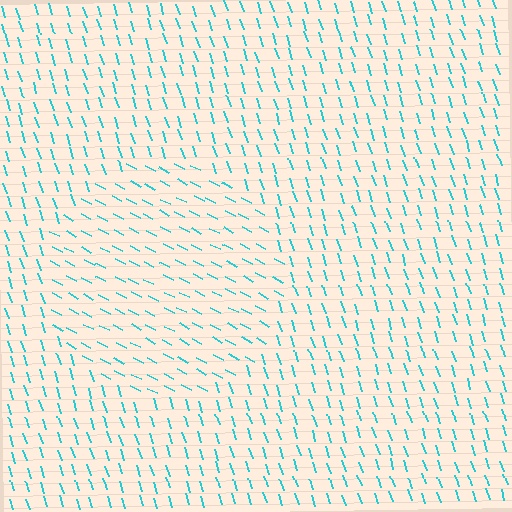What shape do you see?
I see a circle.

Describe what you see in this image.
The image is filled with small cyan line segments. A circle region in the image has lines oriented differently from the surrounding lines, creating a visible texture boundary.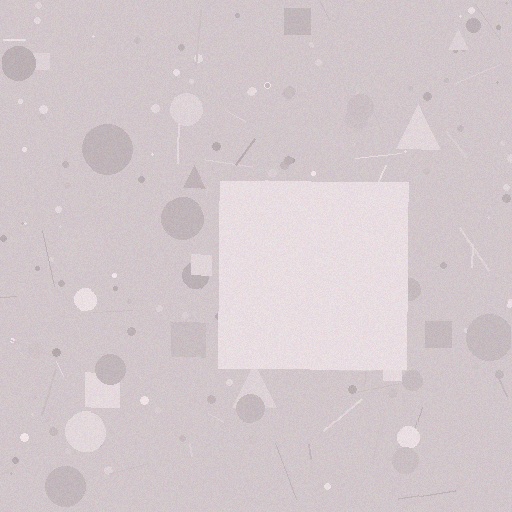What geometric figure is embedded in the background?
A square is embedded in the background.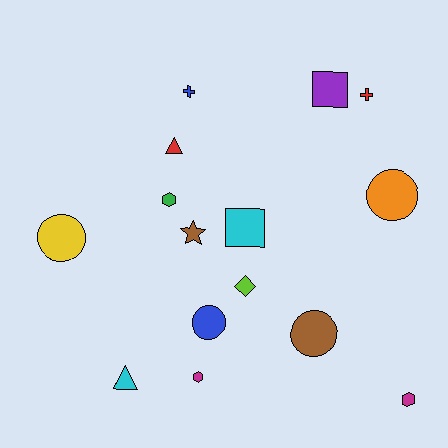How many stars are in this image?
There is 1 star.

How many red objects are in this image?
There are 2 red objects.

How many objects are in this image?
There are 15 objects.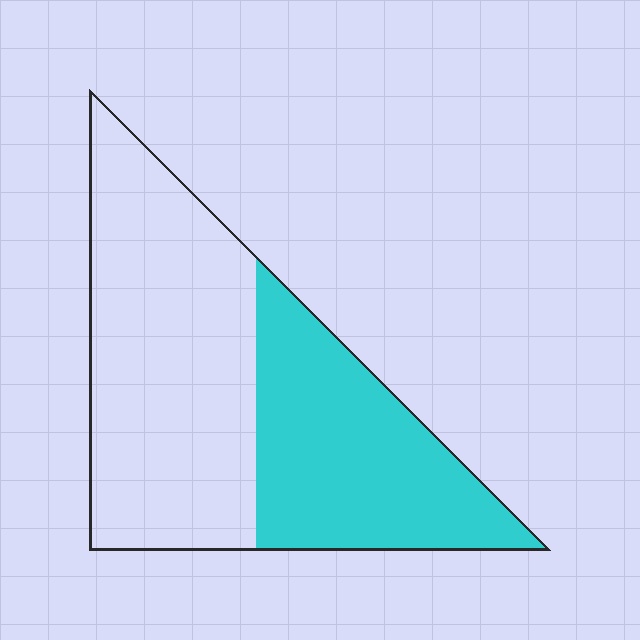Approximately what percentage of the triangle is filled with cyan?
Approximately 40%.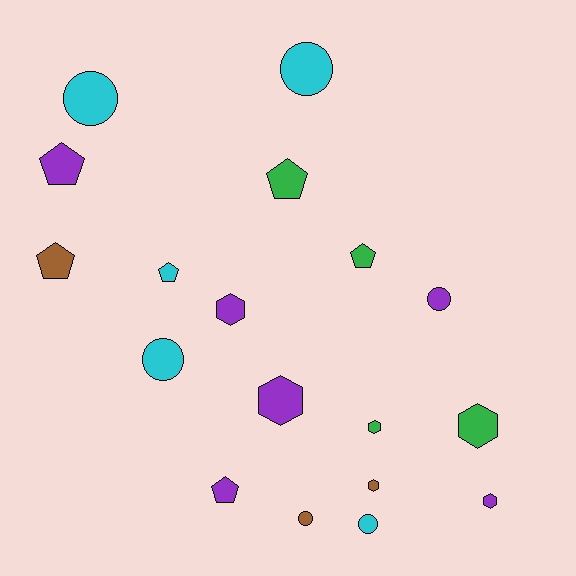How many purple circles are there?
There is 1 purple circle.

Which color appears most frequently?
Purple, with 6 objects.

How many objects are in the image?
There are 18 objects.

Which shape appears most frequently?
Circle, with 6 objects.